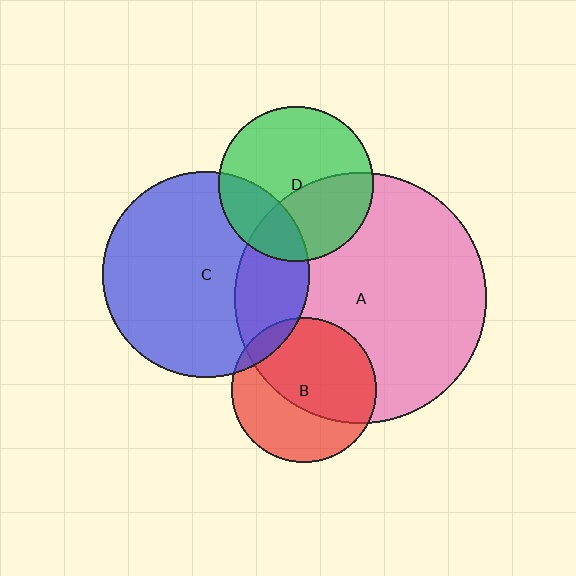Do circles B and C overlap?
Yes.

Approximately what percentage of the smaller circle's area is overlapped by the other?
Approximately 10%.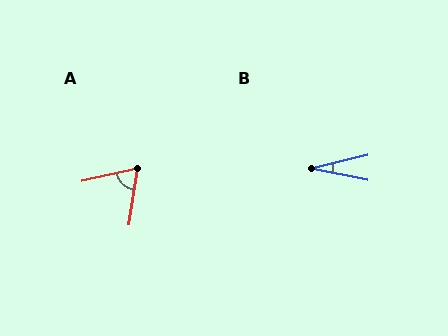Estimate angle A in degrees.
Approximately 69 degrees.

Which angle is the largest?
A, at approximately 69 degrees.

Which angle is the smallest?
B, at approximately 25 degrees.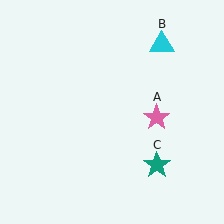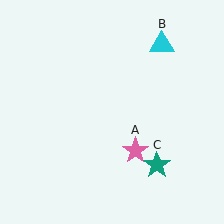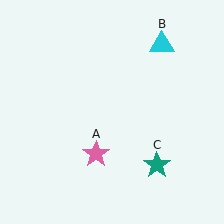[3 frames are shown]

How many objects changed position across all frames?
1 object changed position: pink star (object A).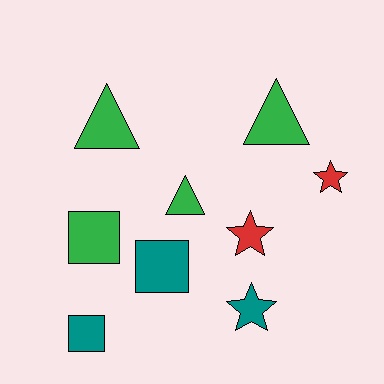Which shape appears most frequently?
Square, with 3 objects.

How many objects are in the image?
There are 9 objects.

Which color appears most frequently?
Green, with 4 objects.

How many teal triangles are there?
There are no teal triangles.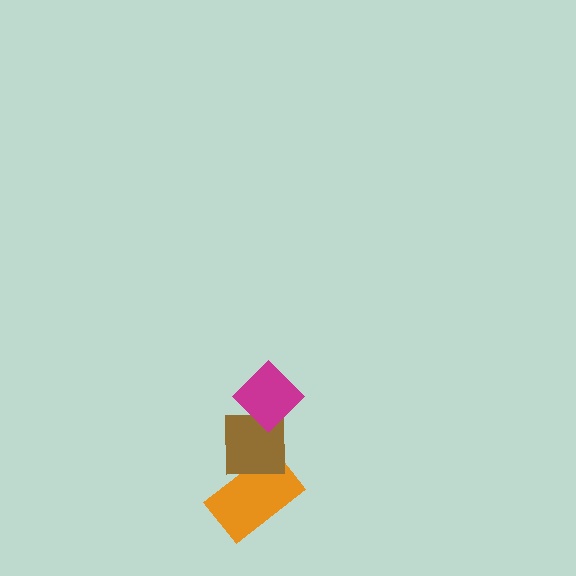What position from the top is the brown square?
The brown square is 2nd from the top.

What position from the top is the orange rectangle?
The orange rectangle is 3rd from the top.